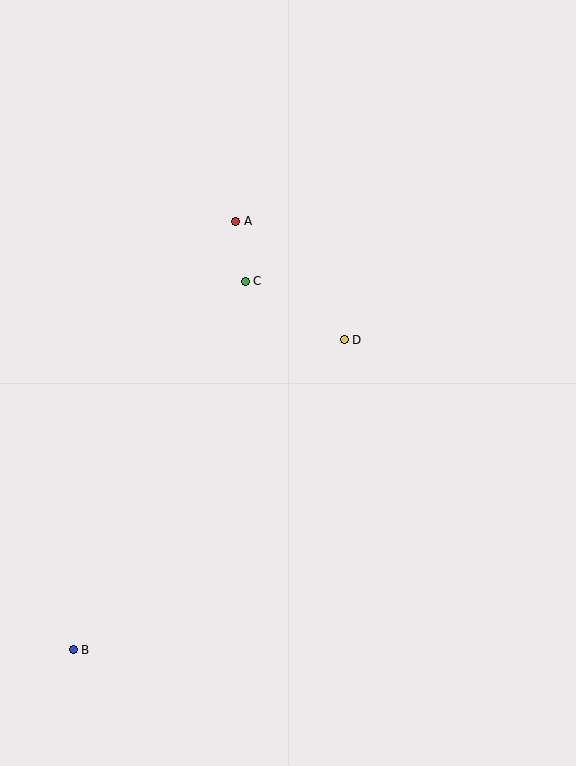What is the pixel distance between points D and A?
The distance between D and A is 161 pixels.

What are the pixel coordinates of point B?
Point B is at (73, 650).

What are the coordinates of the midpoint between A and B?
The midpoint between A and B is at (155, 436).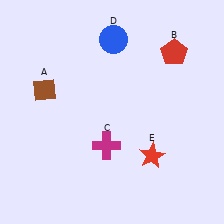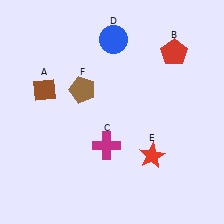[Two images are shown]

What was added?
A brown pentagon (F) was added in Image 2.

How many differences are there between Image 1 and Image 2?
There is 1 difference between the two images.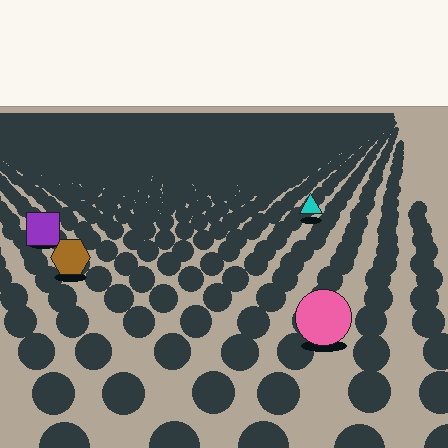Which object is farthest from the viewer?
The cyan triangle is farthest from the viewer. It appears smaller and the ground texture around it is denser.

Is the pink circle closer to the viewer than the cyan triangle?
Yes. The pink circle is closer — you can tell from the texture gradient: the ground texture is coarser near it.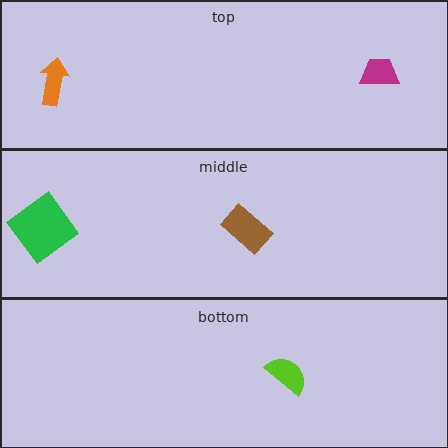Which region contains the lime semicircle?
The bottom region.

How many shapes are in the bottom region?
1.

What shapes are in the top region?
The orange arrow, the magenta trapezoid.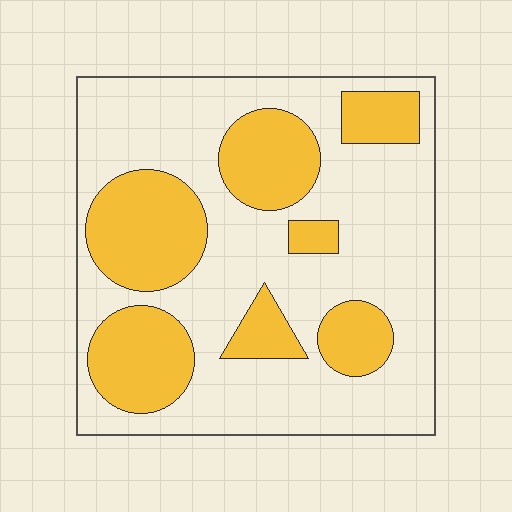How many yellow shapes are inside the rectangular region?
7.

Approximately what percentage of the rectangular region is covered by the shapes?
Approximately 35%.